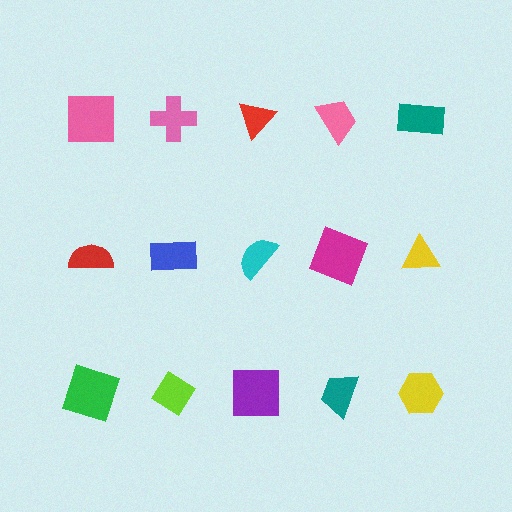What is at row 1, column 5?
A teal rectangle.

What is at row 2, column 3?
A cyan semicircle.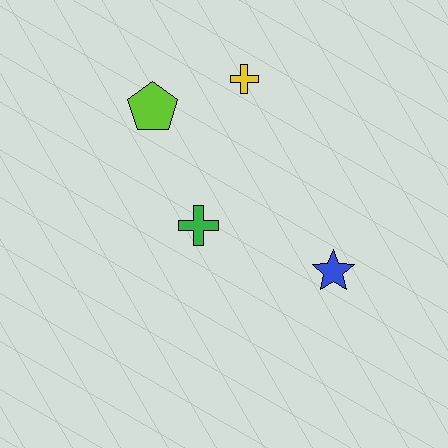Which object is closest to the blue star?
The green cross is closest to the blue star.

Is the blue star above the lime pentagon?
No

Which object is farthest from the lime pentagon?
The blue star is farthest from the lime pentagon.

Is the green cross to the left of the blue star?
Yes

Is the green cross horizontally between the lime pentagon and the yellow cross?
Yes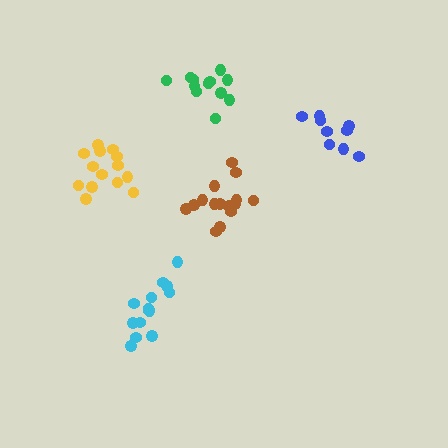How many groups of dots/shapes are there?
There are 5 groups.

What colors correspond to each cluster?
The clusters are colored: brown, cyan, yellow, blue, green.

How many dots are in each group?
Group 1: 15 dots, Group 2: 14 dots, Group 3: 14 dots, Group 4: 9 dots, Group 5: 12 dots (64 total).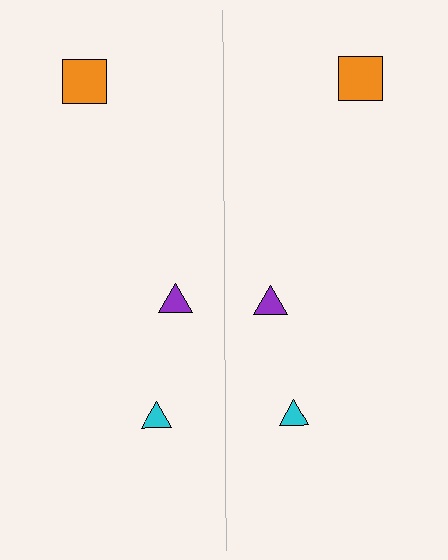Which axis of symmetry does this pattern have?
The pattern has a vertical axis of symmetry running through the center of the image.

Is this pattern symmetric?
Yes, this pattern has bilateral (reflection) symmetry.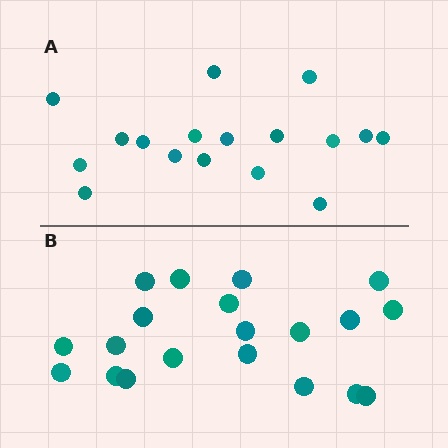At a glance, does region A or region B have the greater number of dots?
Region B (the bottom region) has more dots.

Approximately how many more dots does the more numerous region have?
Region B has just a few more — roughly 2 or 3 more dots than region A.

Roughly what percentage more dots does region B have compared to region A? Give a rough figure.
About 20% more.